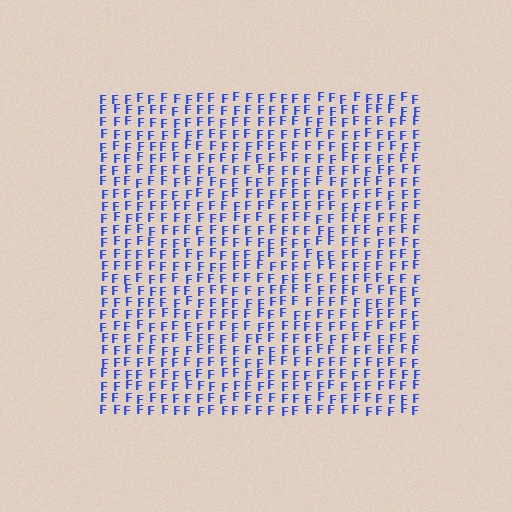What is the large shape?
The large shape is a square.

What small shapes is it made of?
It is made of small letter F's.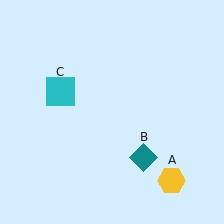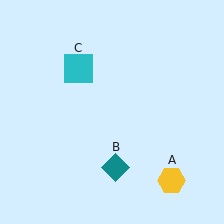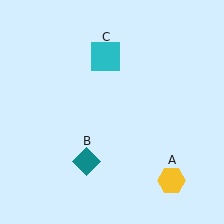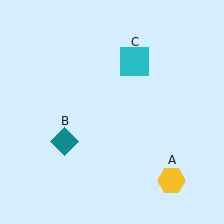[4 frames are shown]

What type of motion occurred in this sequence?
The teal diamond (object B), cyan square (object C) rotated clockwise around the center of the scene.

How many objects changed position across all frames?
2 objects changed position: teal diamond (object B), cyan square (object C).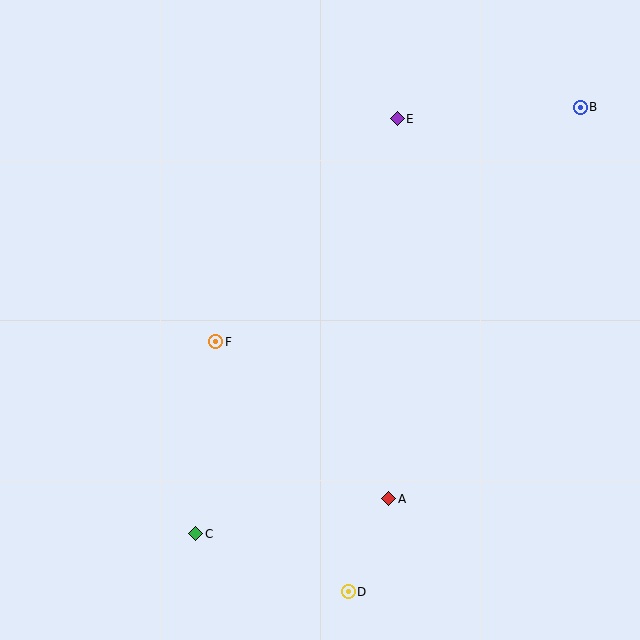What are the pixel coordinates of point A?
Point A is at (389, 499).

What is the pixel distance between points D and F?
The distance between D and F is 283 pixels.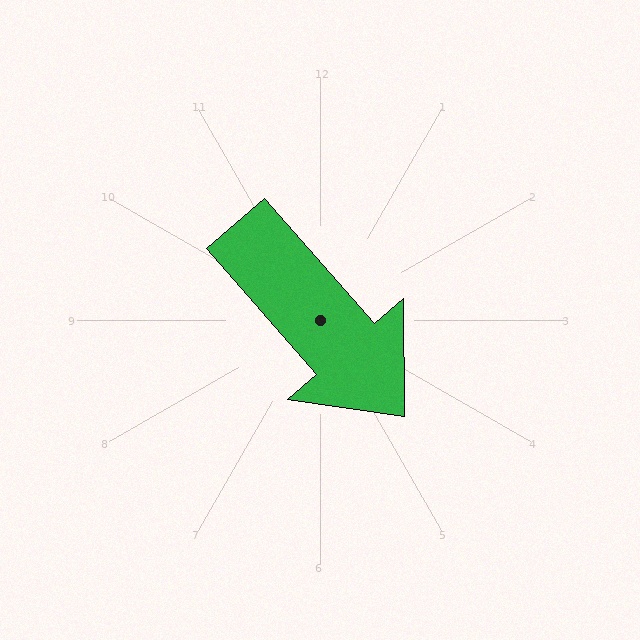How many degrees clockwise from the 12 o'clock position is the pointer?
Approximately 139 degrees.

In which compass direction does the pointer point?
Southeast.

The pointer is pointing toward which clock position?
Roughly 5 o'clock.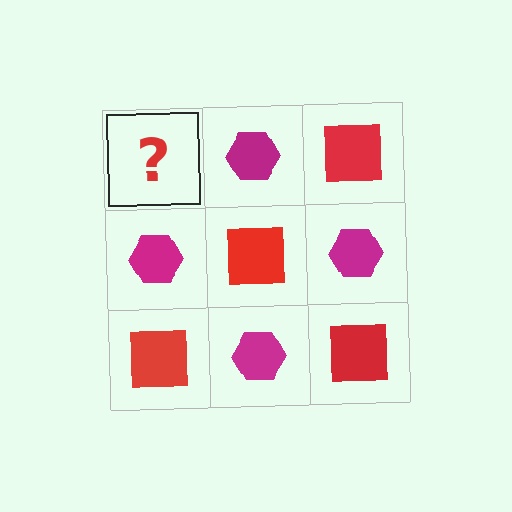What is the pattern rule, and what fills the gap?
The rule is that it alternates red square and magenta hexagon in a checkerboard pattern. The gap should be filled with a red square.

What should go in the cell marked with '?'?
The missing cell should contain a red square.